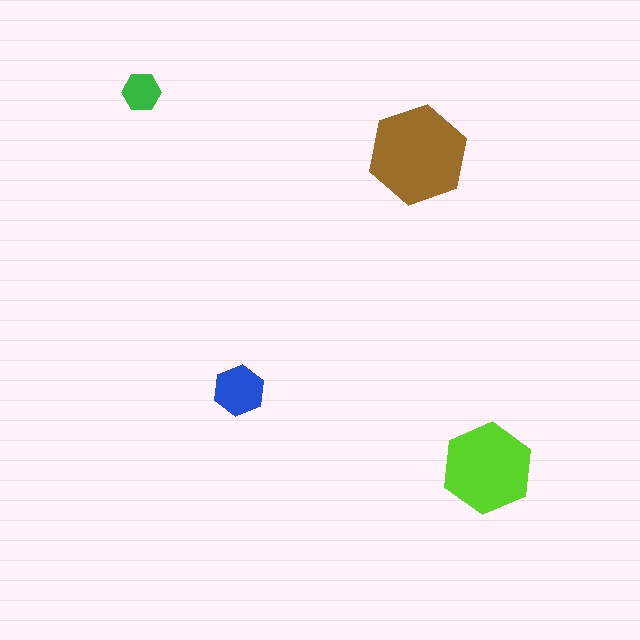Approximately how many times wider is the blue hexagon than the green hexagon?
About 1.5 times wider.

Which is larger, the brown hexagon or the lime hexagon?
The brown one.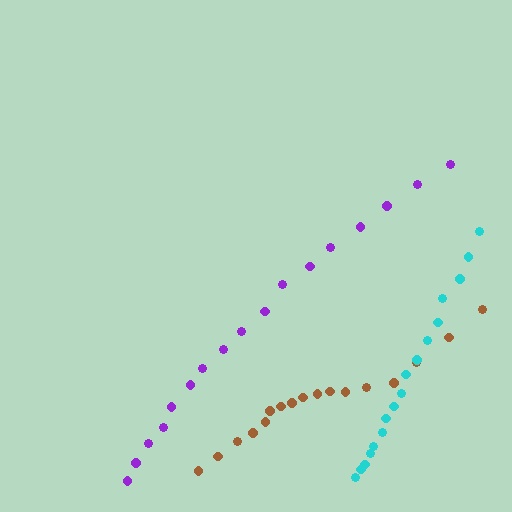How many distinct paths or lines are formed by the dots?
There are 3 distinct paths.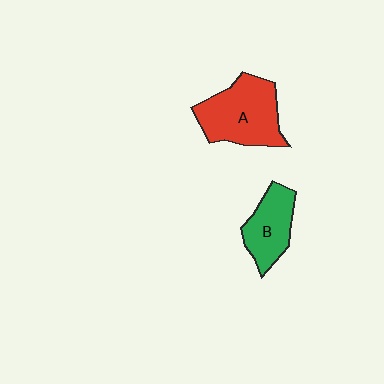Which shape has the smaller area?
Shape B (green).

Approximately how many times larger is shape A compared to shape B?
Approximately 1.5 times.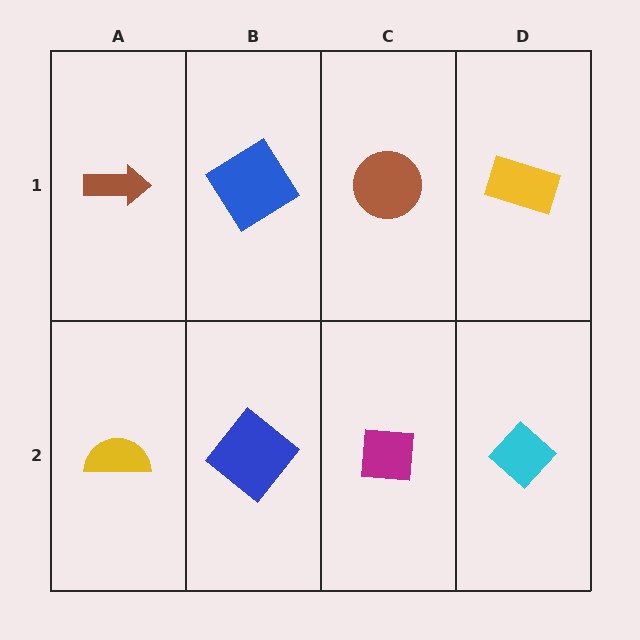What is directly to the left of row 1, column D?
A brown circle.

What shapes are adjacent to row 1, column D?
A cyan diamond (row 2, column D), a brown circle (row 1, column C).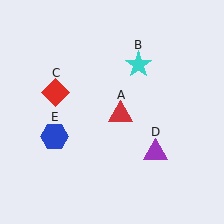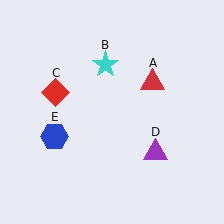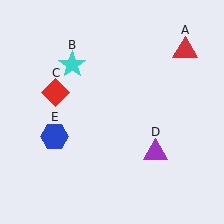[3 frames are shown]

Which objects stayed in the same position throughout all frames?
Red diamond (object C) and purple triangle (object D) and blue hexagon (object E) remained stationary.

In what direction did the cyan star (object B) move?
The cyan star (object B) moved left.